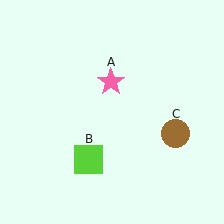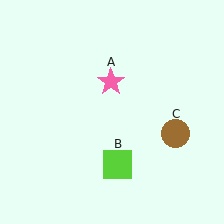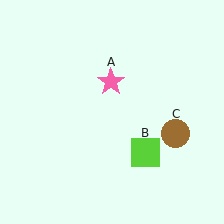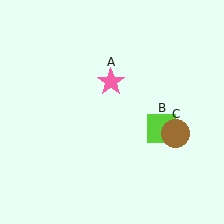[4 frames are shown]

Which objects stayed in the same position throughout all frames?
Pink star (object A) and brown circle (object C) remained stationary.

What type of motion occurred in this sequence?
The lime square (object B) rotated counterclockwise around the center of the scene.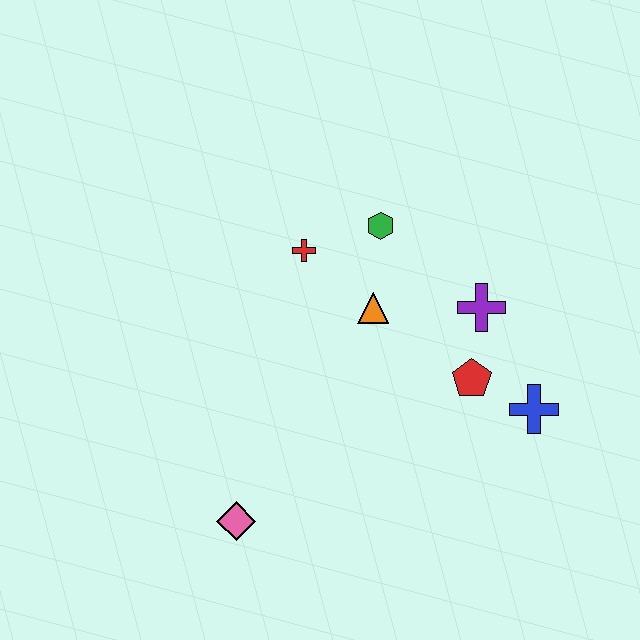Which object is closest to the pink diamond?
The orange triangle is closest to the pink diamond.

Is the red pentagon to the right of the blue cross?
No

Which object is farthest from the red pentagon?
The pink diamond is farthest from the red pentagon.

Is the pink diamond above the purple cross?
No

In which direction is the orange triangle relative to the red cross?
The orange triangle is to the right of the red cross.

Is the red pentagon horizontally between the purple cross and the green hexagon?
Yes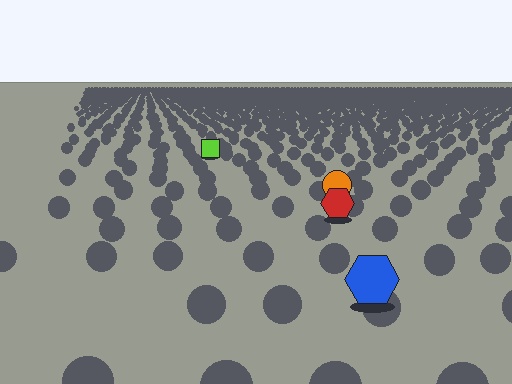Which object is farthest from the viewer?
The lime square is farthest from the viewer. It appears smaller and the ground texture around it is denser.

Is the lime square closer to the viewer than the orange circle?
No. The orange circle is closer — you can tell from the texture gradient: the ground texture is coarser near it.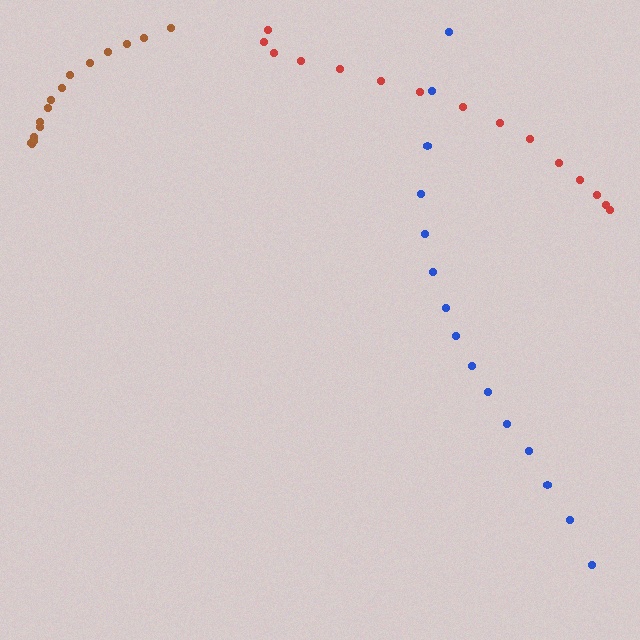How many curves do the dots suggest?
There are 3 distinct paths.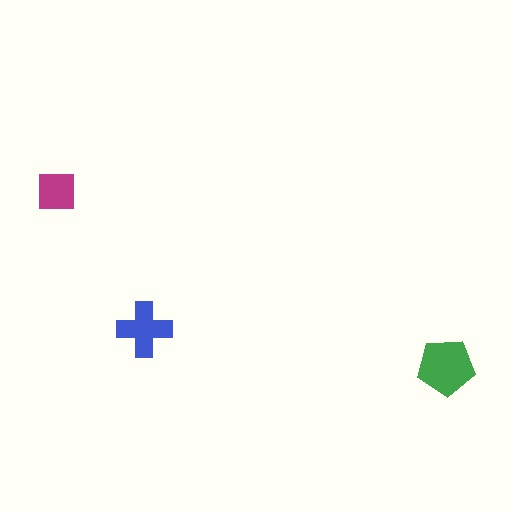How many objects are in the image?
There are 3 objects in the image.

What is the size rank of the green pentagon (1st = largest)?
1st.